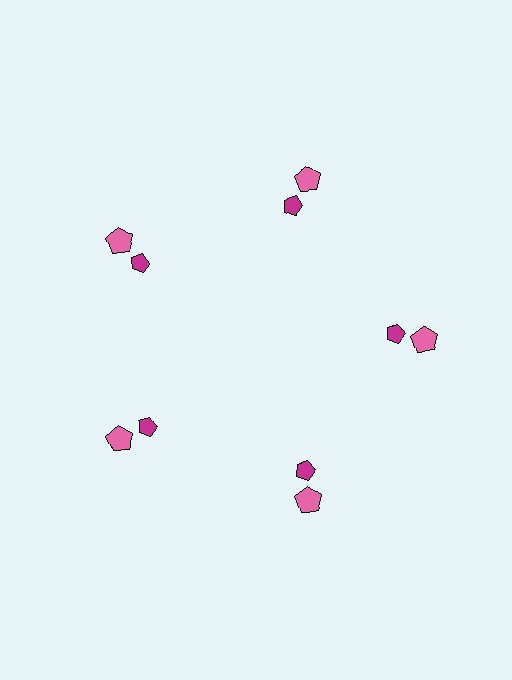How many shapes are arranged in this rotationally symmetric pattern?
There are 10 shapes, arranged in 5 groups of 2.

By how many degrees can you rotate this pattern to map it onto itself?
The pattern maps onto itself every 72 degrees of rotation.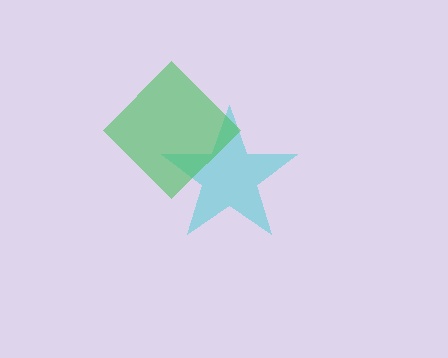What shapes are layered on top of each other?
The layered shapes are: a cyan star, a green diamond.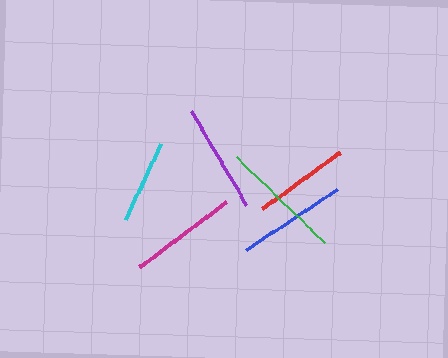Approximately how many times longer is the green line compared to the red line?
The green line is approximately 1.3 times the length of the red line.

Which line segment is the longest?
The green line is the longest at approximately 123 pixels.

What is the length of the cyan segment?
The cyan segment is approximately 84 pixels long.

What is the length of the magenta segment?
The magenta segment is approximately 108 pixels long.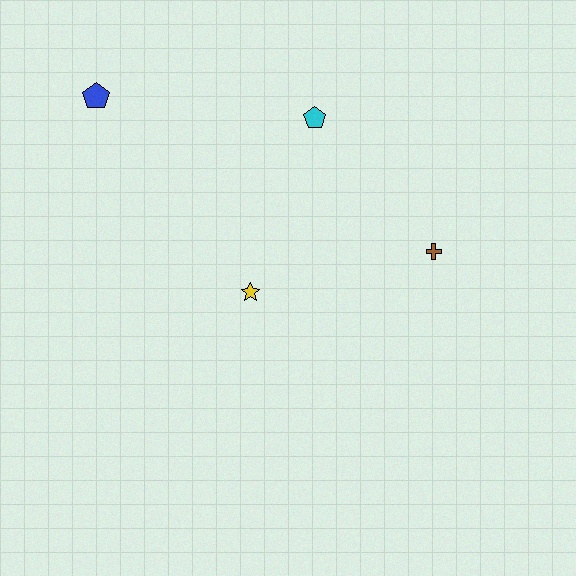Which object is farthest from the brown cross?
The blue pentagon is farthest from the brown cross.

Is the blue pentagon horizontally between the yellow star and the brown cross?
No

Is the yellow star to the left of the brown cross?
Yes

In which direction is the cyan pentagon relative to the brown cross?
The cyan pentagon is above the brown cross.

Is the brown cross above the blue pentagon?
No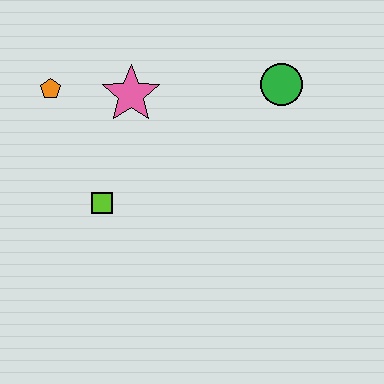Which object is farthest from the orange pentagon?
The green circle is farthest from the orange pentagon.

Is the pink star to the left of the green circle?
Yes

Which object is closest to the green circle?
The pink star is closest to the green circle.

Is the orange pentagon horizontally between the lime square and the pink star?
No